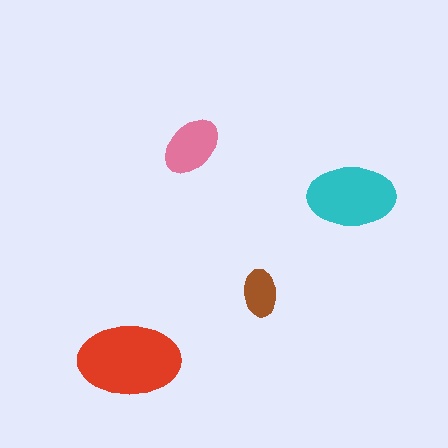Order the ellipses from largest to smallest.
the red one, the cyan one, the pink one, the brown one.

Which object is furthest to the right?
The cyan ellipse is rightmost.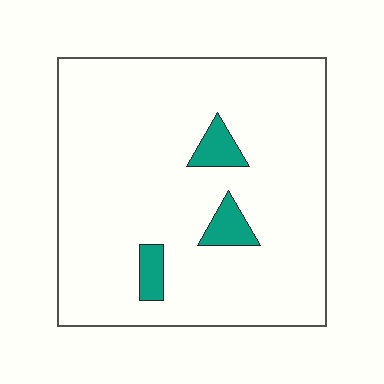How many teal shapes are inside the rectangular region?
3.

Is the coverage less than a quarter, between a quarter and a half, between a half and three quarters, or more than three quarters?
Less than a quarter.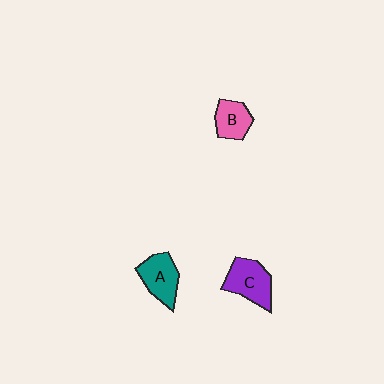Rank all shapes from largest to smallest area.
From largest to smallest: C (purple), A (teal), B (pink).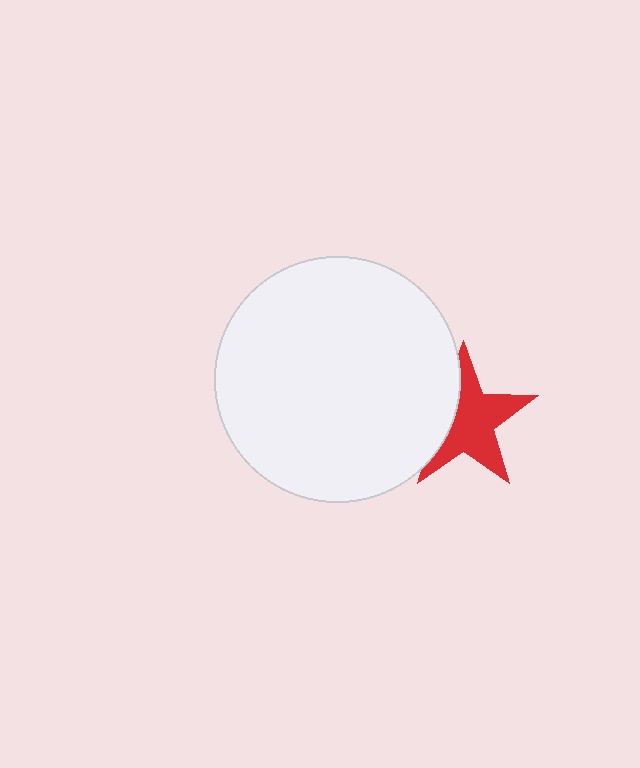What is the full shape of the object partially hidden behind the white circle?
The partially hidden object is a red star.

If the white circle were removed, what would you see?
You would see the complete red star.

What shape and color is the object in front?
The object in front is a white circle.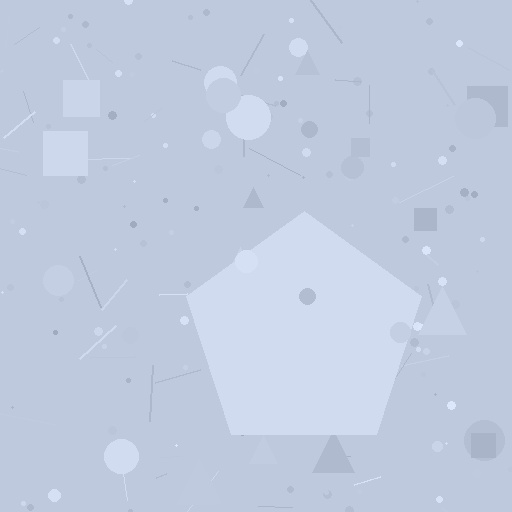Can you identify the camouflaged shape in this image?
The camouflaged shape is a pentagon.